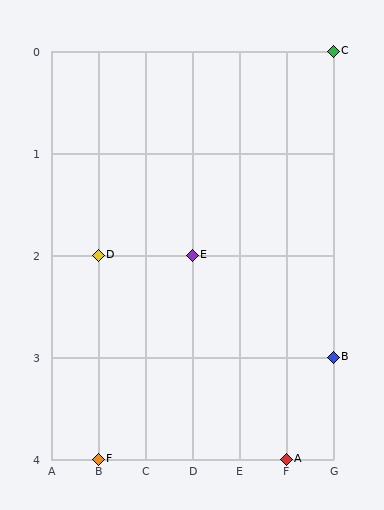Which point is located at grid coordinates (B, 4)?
Point F is at (B, 4).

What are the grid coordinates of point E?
Point E is at grid coordinates (D, 2).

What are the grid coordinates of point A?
Point A is at grid coordinates (F, 4).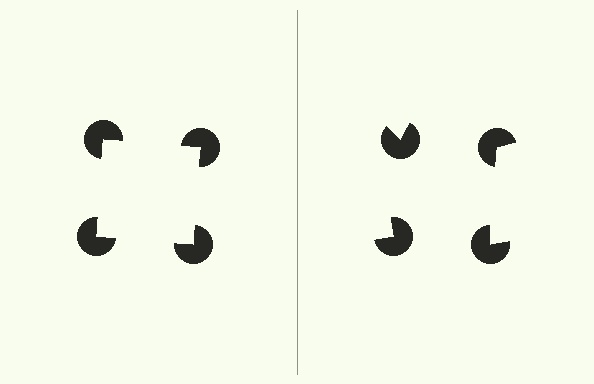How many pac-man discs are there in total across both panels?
8 — 4 on each side.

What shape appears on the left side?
An illusory square.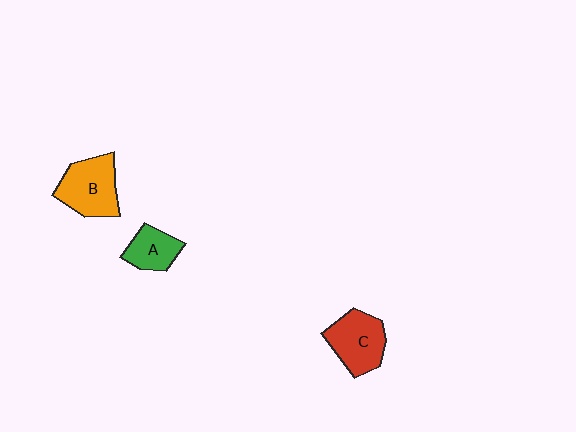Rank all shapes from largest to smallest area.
From largest to smallest: B (orange), C (red), A (green).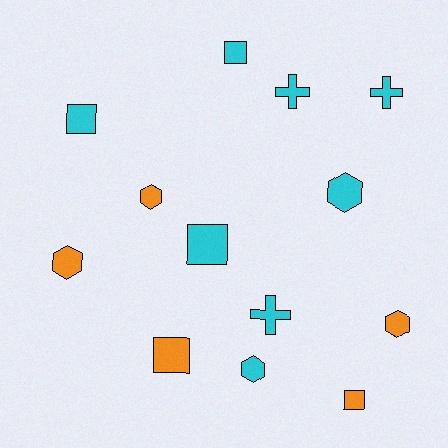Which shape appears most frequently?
Square, with 5 objects.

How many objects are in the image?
There are 13 objects.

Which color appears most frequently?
Cyan, with 8 objects.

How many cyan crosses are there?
There are 3 cyan crosses.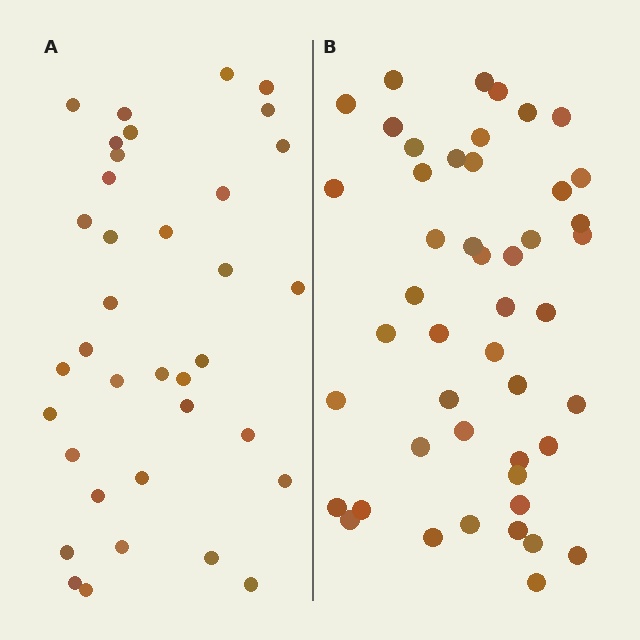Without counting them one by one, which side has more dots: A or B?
Region B (the right region) has more dots.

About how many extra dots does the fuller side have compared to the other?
Region B has roughly 12 or so more dots than region A.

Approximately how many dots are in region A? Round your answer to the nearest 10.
About 40 dots. (The exact count is 36, which rounds to 40.)